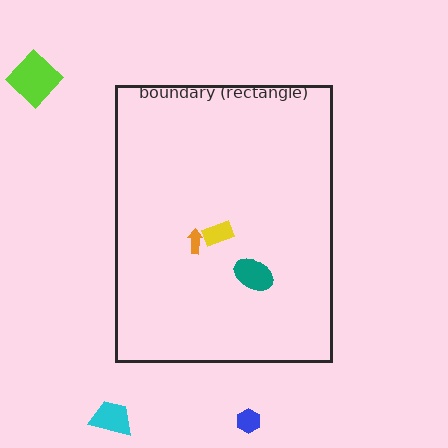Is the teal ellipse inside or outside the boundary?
Inside.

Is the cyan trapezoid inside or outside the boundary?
Outside.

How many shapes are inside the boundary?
3 inside, 3 outside.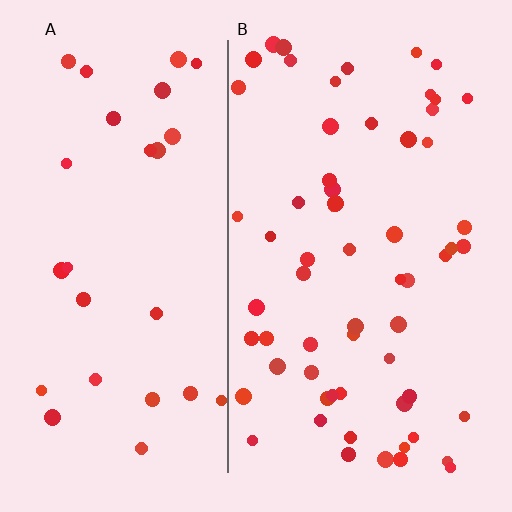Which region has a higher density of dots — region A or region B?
B (the right).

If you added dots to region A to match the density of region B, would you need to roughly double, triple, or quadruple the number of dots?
Approximately double.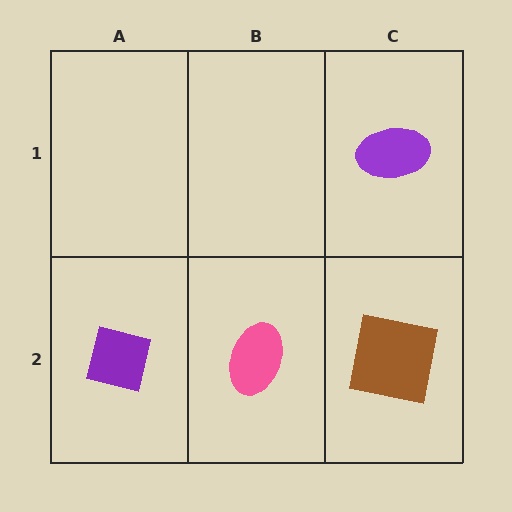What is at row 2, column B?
A pink ellipse.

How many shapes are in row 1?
1 shape.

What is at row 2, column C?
A brown square.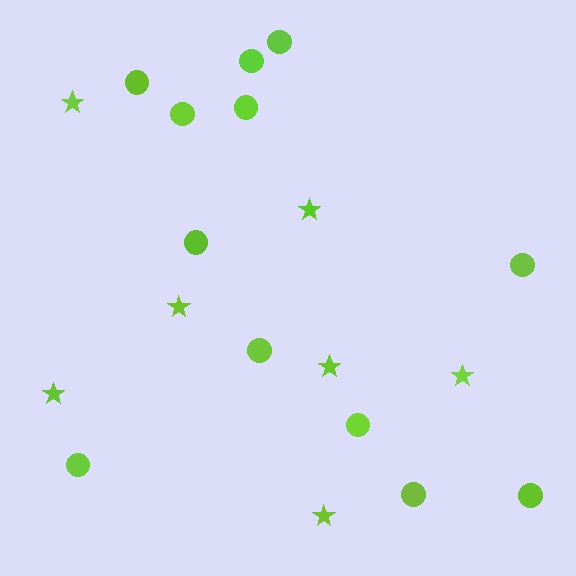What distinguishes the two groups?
There are 2 groups: one group of stars (7) and one group of circles (12).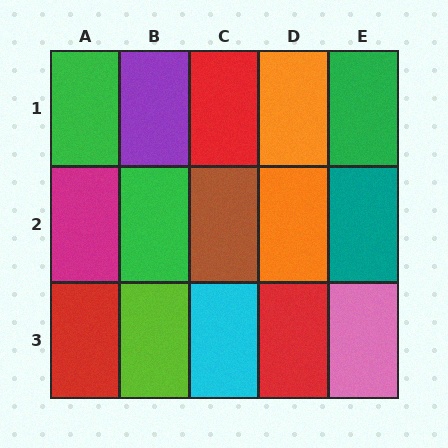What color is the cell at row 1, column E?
Green.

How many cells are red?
3 cells are red.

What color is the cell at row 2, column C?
Brown.